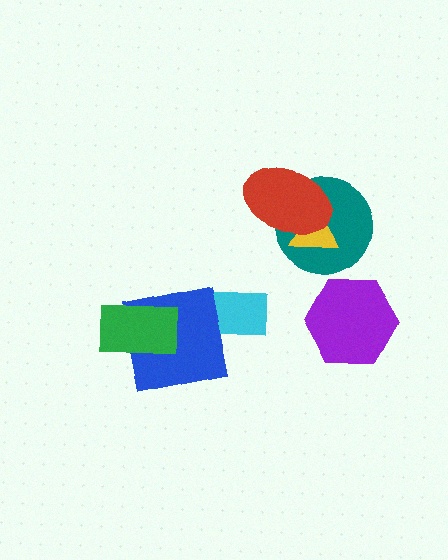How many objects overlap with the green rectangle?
1 object overlaps with the green rectangle.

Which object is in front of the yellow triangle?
The red ellipse is in front of the yellow triangle.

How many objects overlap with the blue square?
2 objects overlap with the blue square.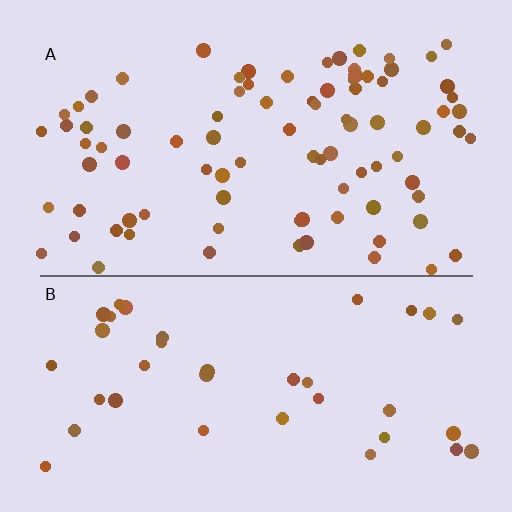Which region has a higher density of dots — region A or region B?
A (the top).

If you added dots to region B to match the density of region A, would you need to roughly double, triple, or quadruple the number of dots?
Approximately double.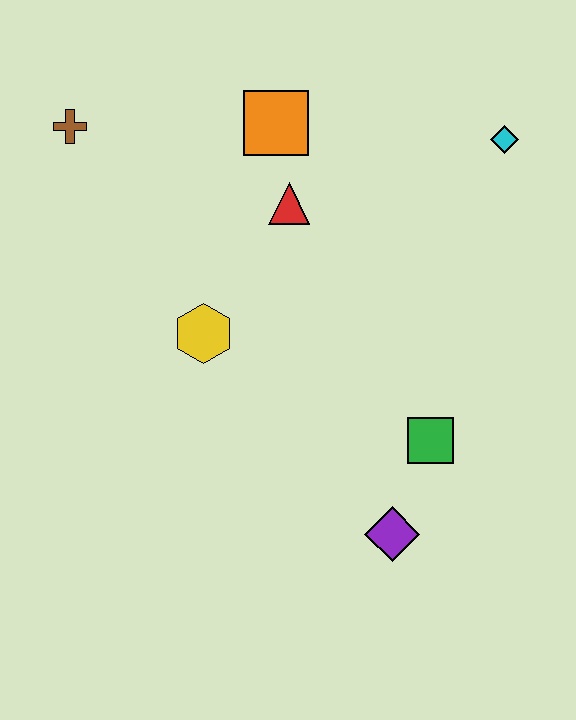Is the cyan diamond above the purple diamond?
Yes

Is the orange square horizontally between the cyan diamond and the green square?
No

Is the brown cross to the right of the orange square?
No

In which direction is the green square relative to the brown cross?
The green square is to the right of the brown cross.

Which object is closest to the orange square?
The red triangle is closest to the orange square.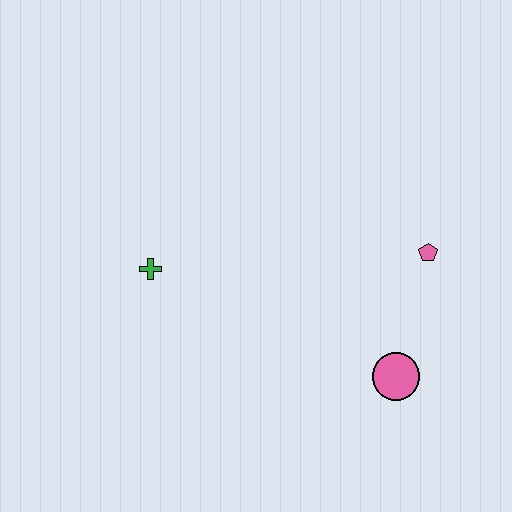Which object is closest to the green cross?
The pink circle is closest to the green cross.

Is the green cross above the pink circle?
Yes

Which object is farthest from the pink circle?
The green cross is farthest from the pink circle.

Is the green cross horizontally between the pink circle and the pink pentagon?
No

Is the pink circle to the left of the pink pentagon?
Yes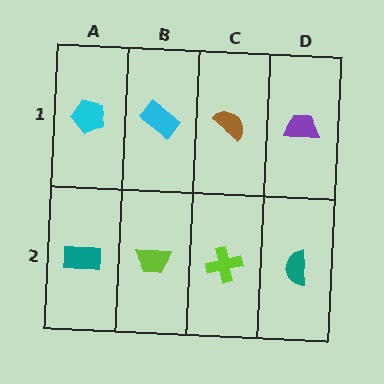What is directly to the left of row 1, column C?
A cyan rectangle.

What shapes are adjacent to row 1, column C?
A lime cross (row 2, column C), a cyan rectangle (row 1, column B), a purple trapezoid (row 1, column D).